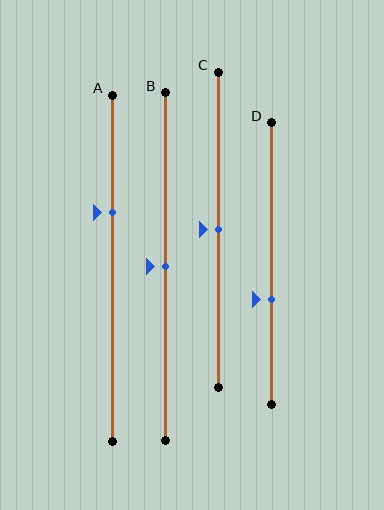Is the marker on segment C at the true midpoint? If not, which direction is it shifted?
Yes, the marker on segment C is at the true midpoint.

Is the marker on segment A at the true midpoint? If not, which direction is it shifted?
No, the marker on segment A is shifted upward by about 16% of the segment length.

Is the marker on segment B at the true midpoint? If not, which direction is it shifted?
Yes, the marker on segment B is at the true midpoint.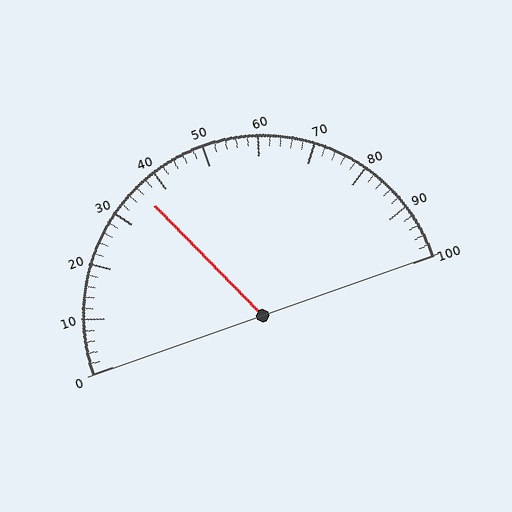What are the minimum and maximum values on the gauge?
The gauge ranges from 0 to 100.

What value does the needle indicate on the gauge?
The needle indicates approximately 36.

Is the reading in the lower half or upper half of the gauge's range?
The reading is in the lower half of the range (0 to 100).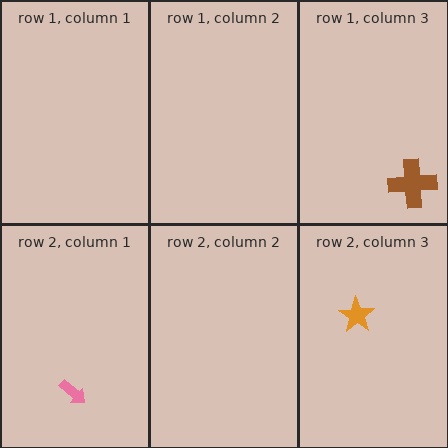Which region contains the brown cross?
The row 1, column 3 region.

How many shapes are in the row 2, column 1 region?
1.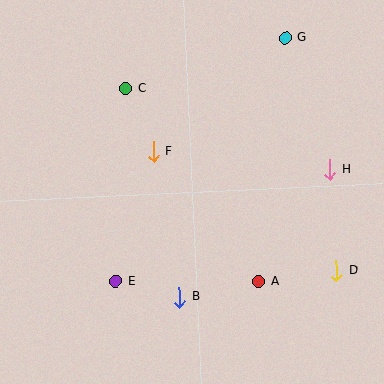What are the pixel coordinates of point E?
Point E is at (116, 281).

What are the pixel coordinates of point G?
Point G is at (285, 38).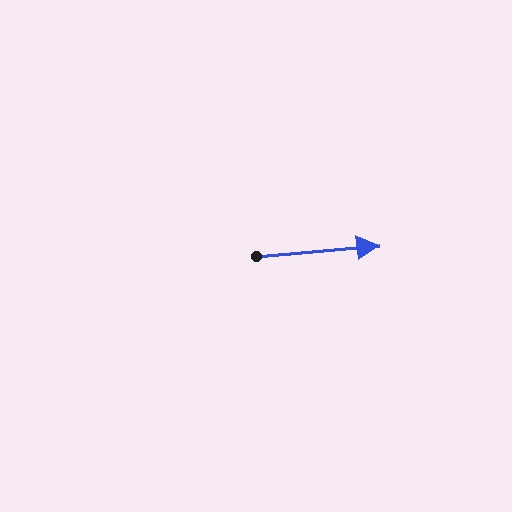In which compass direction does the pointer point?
East.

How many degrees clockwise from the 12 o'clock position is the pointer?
Approximately 85 degrees.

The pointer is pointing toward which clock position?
Roughly 3 o'clock.